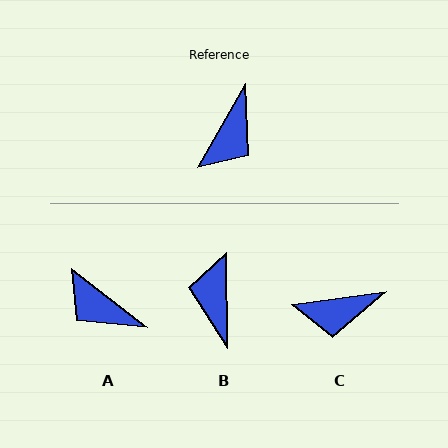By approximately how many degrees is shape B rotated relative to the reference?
Approximately 150 degrees clockwise.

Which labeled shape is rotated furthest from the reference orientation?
B, about 150 degrees away.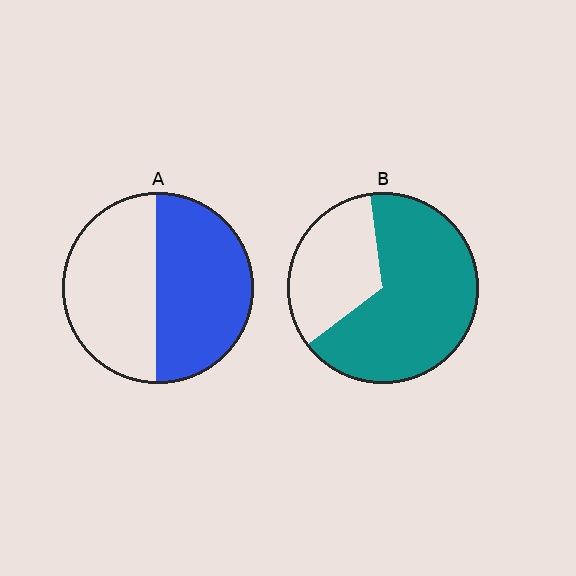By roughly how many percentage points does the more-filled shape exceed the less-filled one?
By roughly 15 percentage points (B over A).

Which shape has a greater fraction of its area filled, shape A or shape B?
Shape B.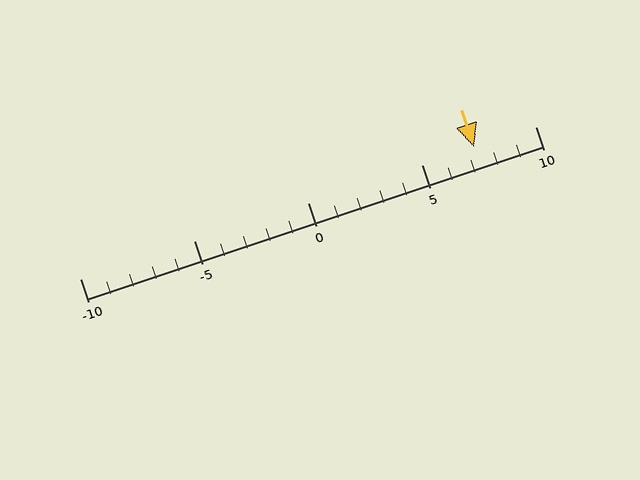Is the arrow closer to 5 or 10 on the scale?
The arrow is closer to 5.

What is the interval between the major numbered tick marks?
The major tick marks are spaced 5 units apart.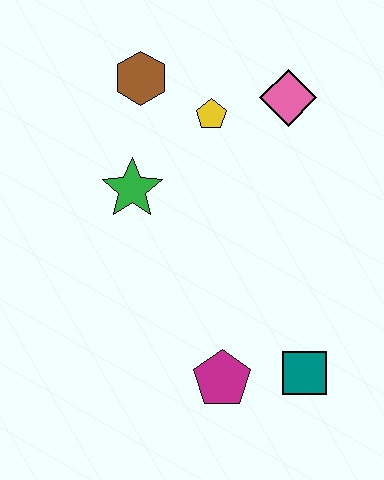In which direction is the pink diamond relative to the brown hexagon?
The pink diamond is to the right of the brown hexagon.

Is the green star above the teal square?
Yes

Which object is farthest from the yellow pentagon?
The teal square is farthest from the yellow pentagon.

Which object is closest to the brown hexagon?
The yellow pentagon is closest to the brown hexagon.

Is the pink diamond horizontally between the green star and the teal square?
Yes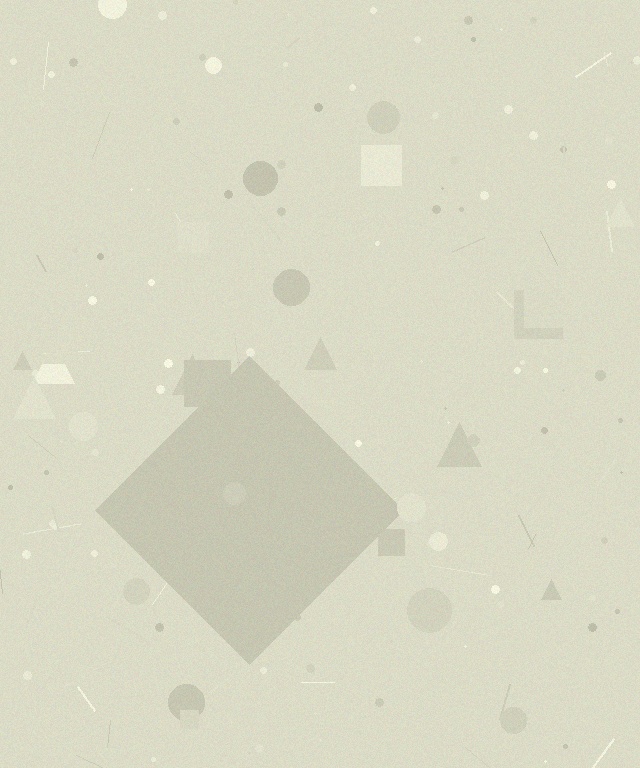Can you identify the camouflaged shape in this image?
The camouflaged shape is a diamond.